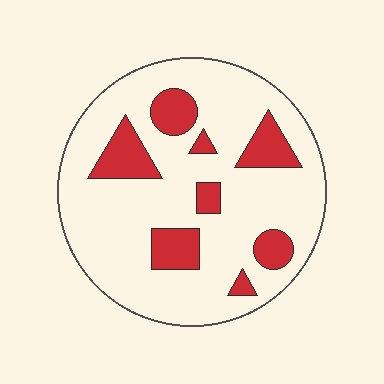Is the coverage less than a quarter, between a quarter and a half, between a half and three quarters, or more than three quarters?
Less than a quarter.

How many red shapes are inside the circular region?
8.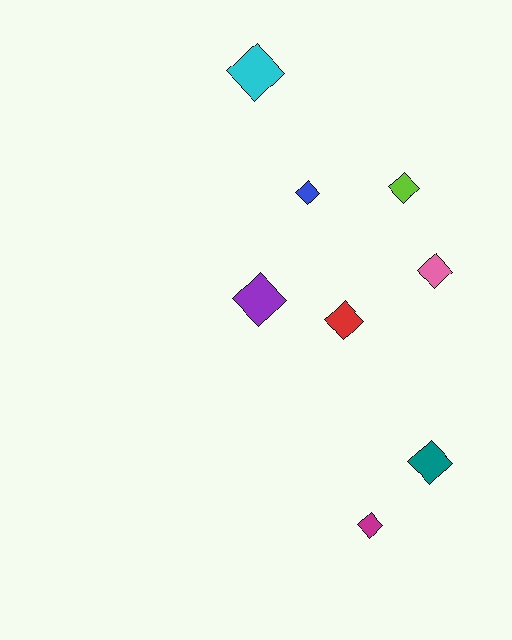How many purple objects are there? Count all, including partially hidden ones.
There is 1 purple object.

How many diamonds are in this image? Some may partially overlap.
There are 8 diamonds.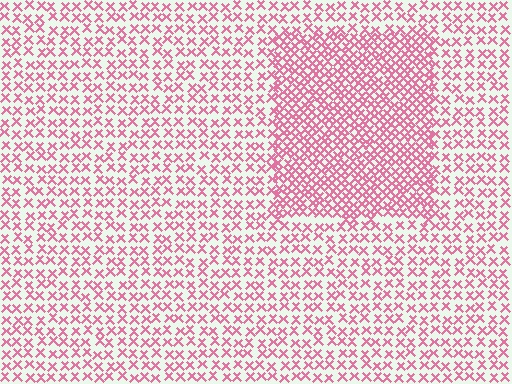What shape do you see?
I see a rectangle.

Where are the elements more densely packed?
The elements are more densely packed inside the rectangle boundary.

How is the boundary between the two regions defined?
The boundary is defined by a change in element density (approximately 1.9x ratio). All elements are the same color, size, and shape.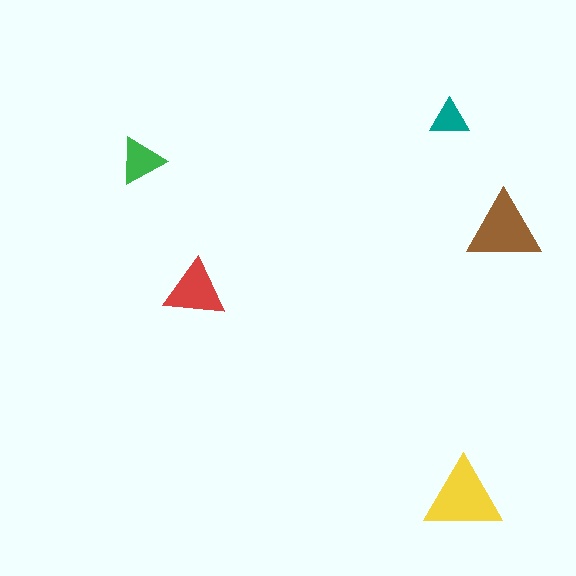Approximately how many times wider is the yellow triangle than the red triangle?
About 1.5 times wider.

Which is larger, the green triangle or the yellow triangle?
The yellow one.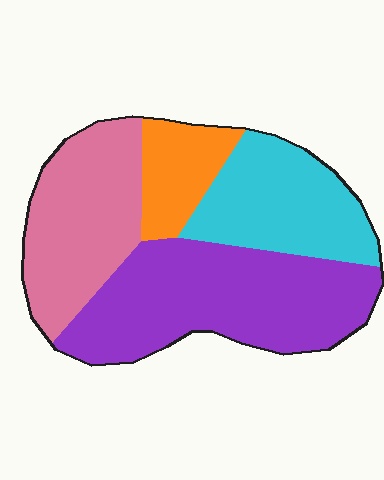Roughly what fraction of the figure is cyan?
Cyan covers 23% of the figure.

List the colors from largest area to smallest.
From largest to smallest: purple, pink, cyan, orange.